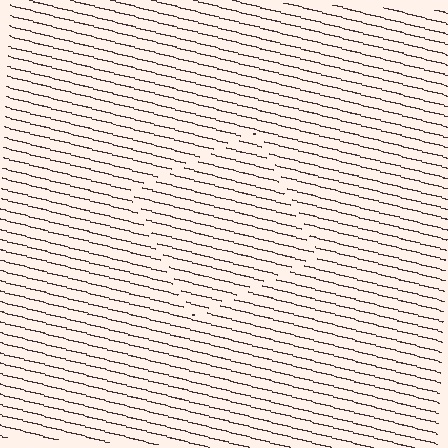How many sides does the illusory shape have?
4 sides — the line-ends trace a square.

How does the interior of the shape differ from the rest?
The interior of the shape contains the same grating, shifted by half a period — the contour is defined by the phase discontinuity where line-ends from the inner and outer gratings abut.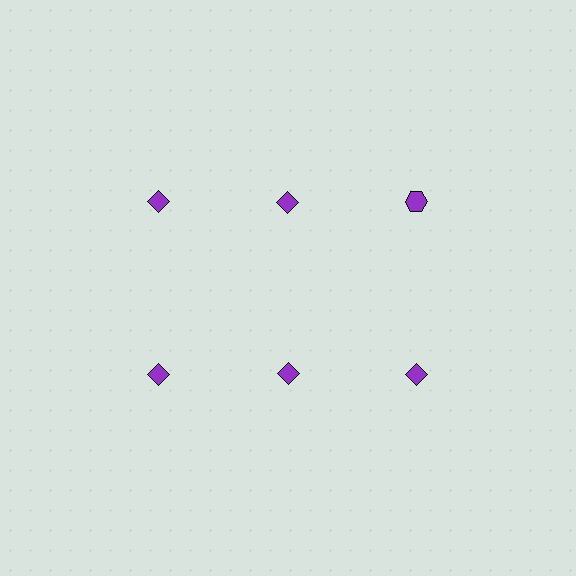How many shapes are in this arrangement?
There are 6 shapes arranged in a grid pattern.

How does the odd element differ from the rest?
It has a different shape: hexagon instead of diamond.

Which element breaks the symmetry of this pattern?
The purple hexagon in the top row, center column breaks the symmetry. All other shapes are purple diamonds.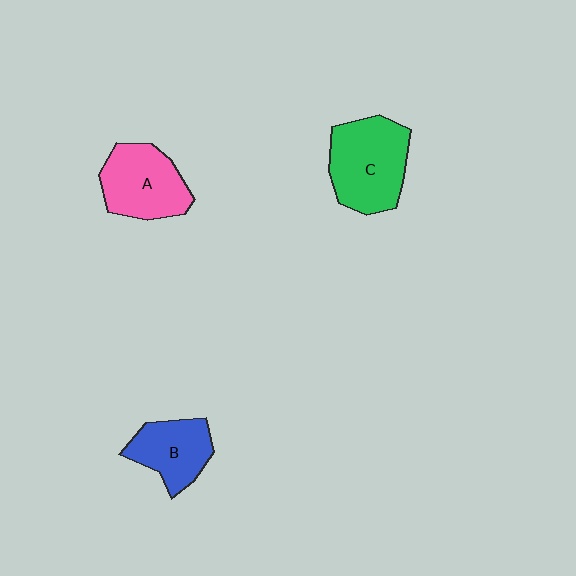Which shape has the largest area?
Shape C (green).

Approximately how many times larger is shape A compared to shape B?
Approximately 1.2 times.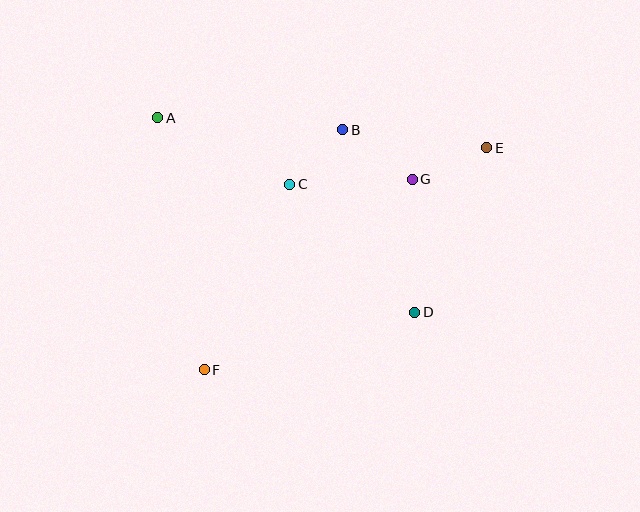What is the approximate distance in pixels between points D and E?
The distance between D and E is approximately 179 pixels.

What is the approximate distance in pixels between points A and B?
The distance between A and B is approximately 186 pixels.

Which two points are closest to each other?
Points B and C are closest to each other.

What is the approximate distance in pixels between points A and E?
The distance between A and E is approximately 331 pixels.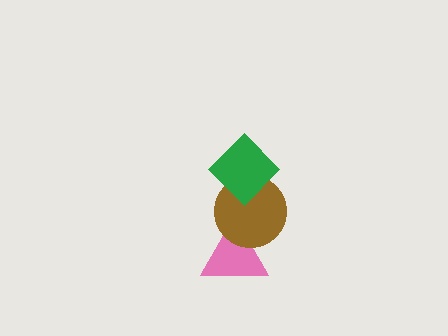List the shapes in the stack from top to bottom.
From top to bottom: the green diamond, the brown circle, the pink triangle.